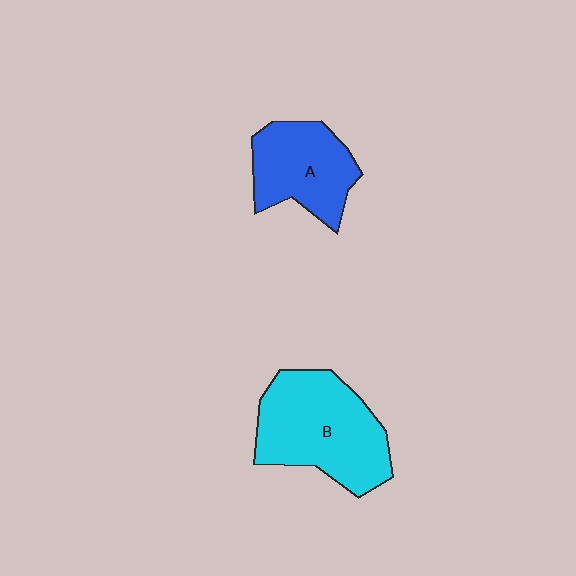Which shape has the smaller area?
Shape A (blue).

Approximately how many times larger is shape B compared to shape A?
Approximately 1.4 times.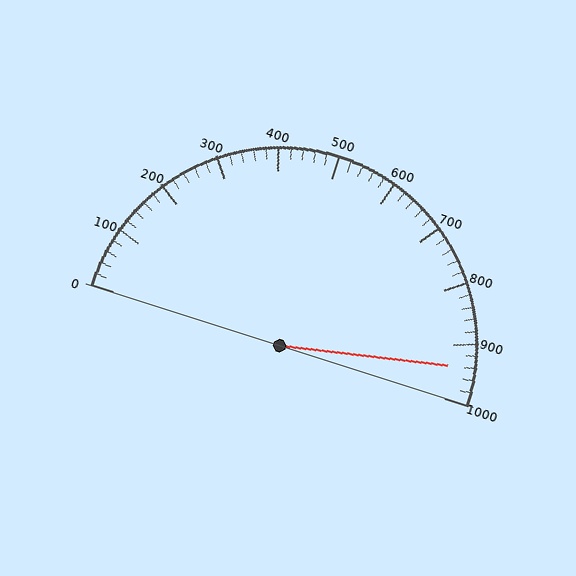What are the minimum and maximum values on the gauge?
The gauge ranges from 0 to 1000.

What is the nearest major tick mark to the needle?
The nearest major tick mark is 900.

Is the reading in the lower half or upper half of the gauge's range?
The reading is in the upper half of the range (0 to 1000).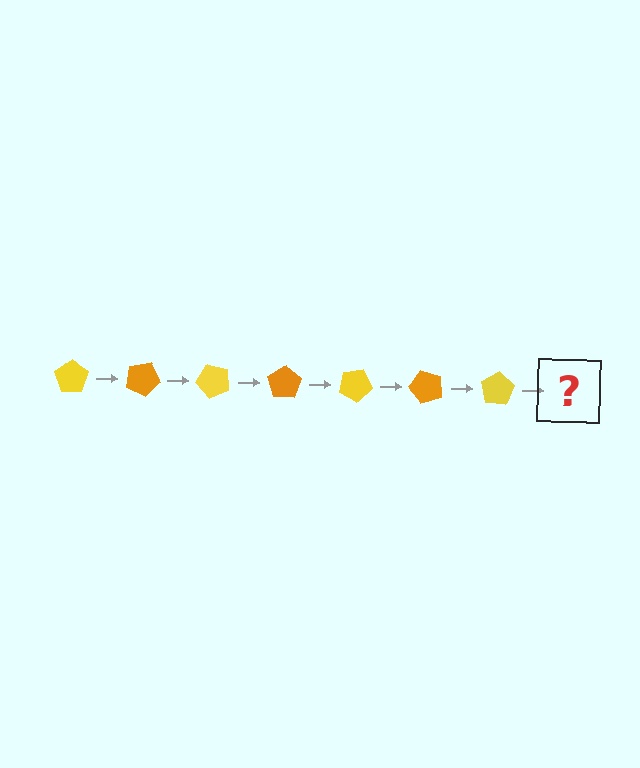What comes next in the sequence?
The next element should be an orange pentagon, rotated 175 degrees from the start.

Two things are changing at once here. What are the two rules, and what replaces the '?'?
The two rules are that it rotates 25 degrees each step and the color cycles through yellow and orange. The '?' should be an orange pentagon, rotated 175 degrees from the start.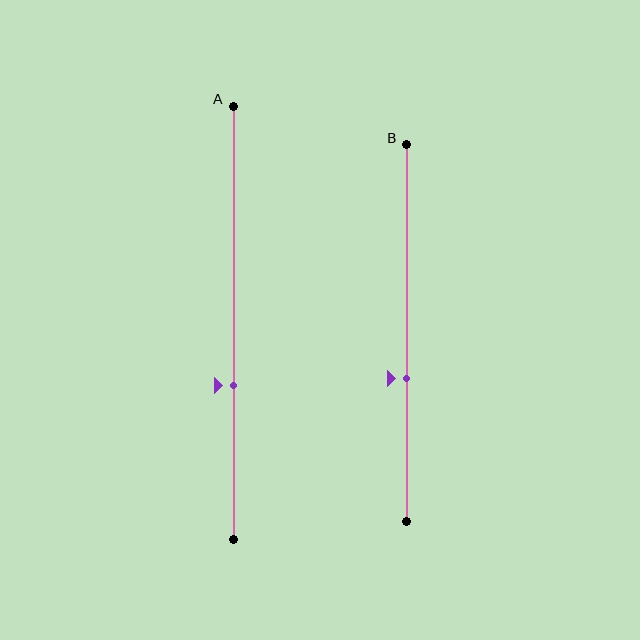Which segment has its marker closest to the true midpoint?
Segment B has its marker closest to the true midpoint.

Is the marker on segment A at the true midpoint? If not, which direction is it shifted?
No, the marker on segment A is shifted downward by about 14% of the segment length.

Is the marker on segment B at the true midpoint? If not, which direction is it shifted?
No, the marker on segment B is shifted downward by about 12% of the segment length.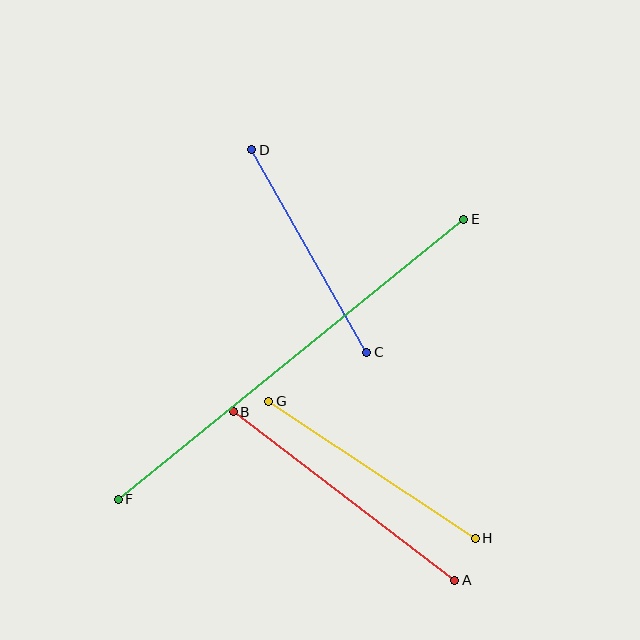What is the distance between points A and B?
The distance is approximately 279 pixels.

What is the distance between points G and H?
The distance is approximately 248 pixels.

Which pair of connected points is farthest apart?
Points E and F are farthest apart.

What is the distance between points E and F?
The distance is approximately 444 pixels.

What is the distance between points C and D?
The distance is approximately 233 pixels.